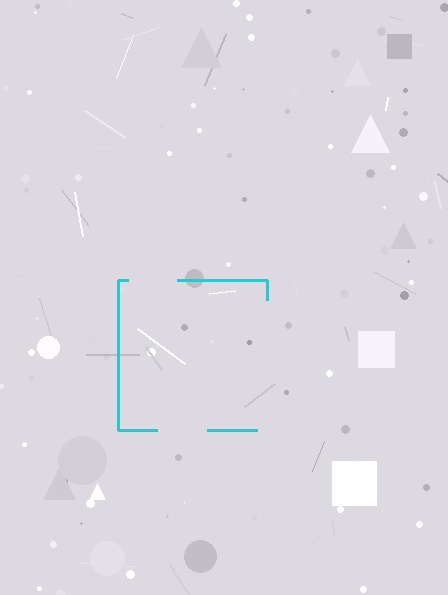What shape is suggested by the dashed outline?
The dashed outline suggests a square.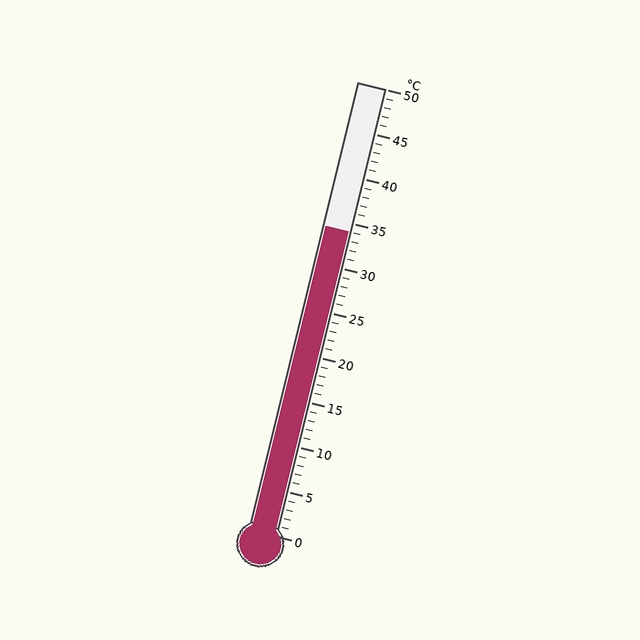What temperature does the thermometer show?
The thermometer shows approximately 34°C.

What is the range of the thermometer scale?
The thermometer scale ranges from 0°C to 50°C.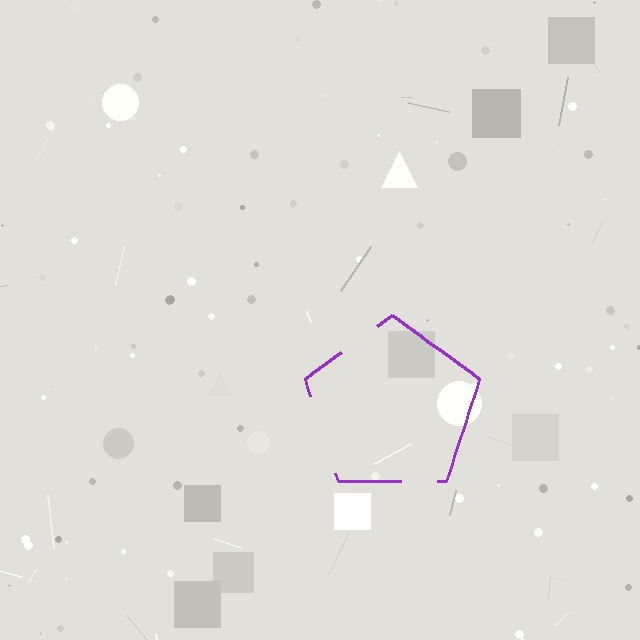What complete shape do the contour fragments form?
The contour fragments form a pentagon.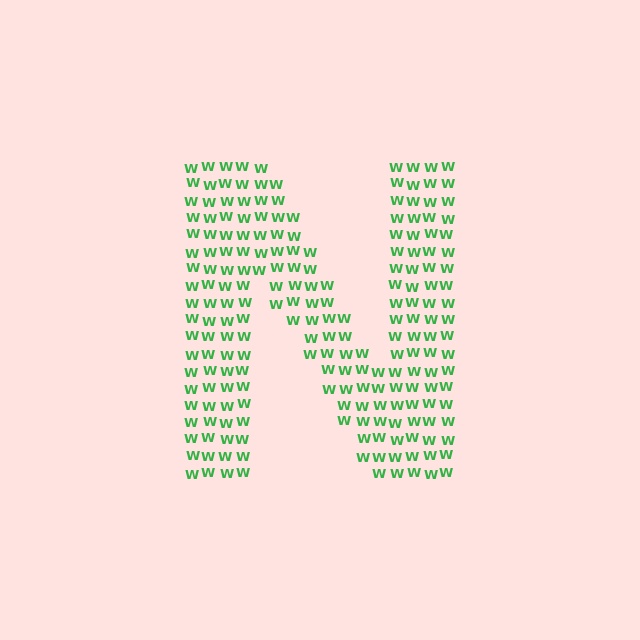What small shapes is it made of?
It is made of small letter W's.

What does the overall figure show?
The overall figure shows the letter N.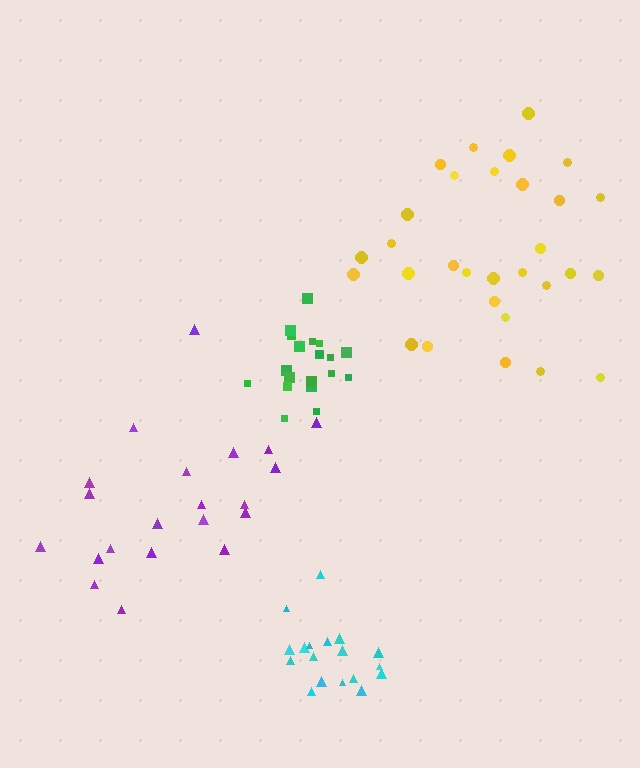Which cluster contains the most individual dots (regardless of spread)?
Yellow (30).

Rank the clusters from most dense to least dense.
green, cyan, yellow, purple.